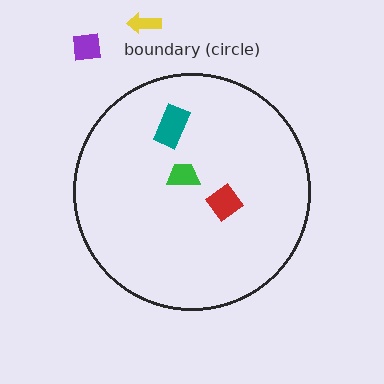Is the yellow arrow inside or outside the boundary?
Outside.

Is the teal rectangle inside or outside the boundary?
Inside.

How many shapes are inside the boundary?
3 inside, 2 outside.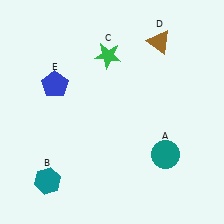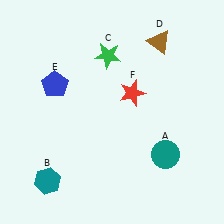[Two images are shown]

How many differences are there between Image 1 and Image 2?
There is 1 difference between the two images.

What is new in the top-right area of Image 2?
A red star (F) was added in the top-right area of Image 2.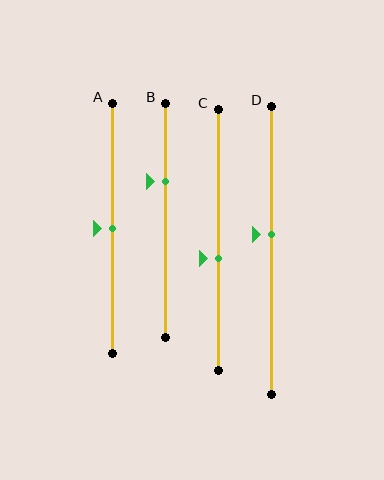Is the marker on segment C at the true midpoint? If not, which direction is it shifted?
No, the marker on segment C is shifted downward by about 7% of the segment length.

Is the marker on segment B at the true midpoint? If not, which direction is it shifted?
No, the marker on segment B is shifted upward by about 17% of the segment length.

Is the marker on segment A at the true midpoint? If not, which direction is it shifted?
Yes, the marker on segment A is at the true midpoint.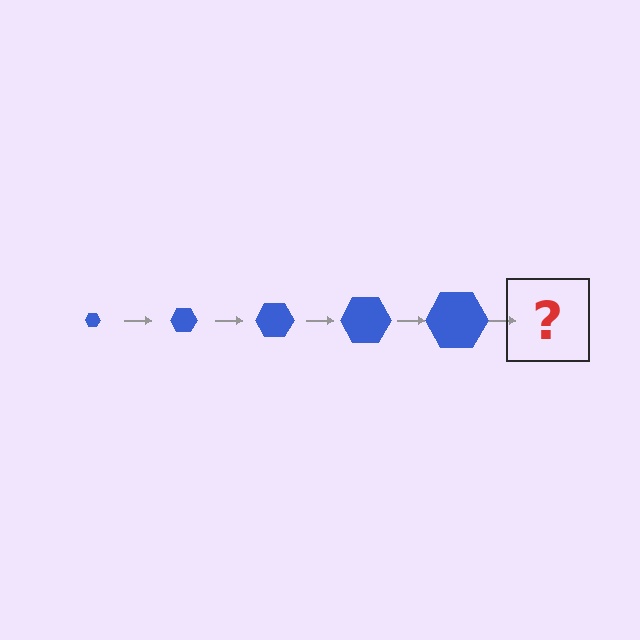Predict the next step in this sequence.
The next step is a blue hexagon, larger than the previous one.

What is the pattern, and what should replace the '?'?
The pattern is that the hexagon gets progressively larger each step. The '?' should be a blue hexagon, larger than the previous one.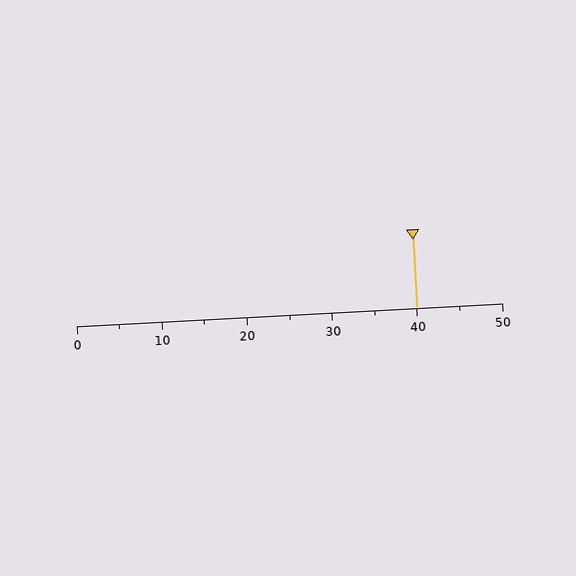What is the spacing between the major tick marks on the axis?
The major ticks are spaced 10 apart.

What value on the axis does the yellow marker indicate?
The marker indicates approximately 40.